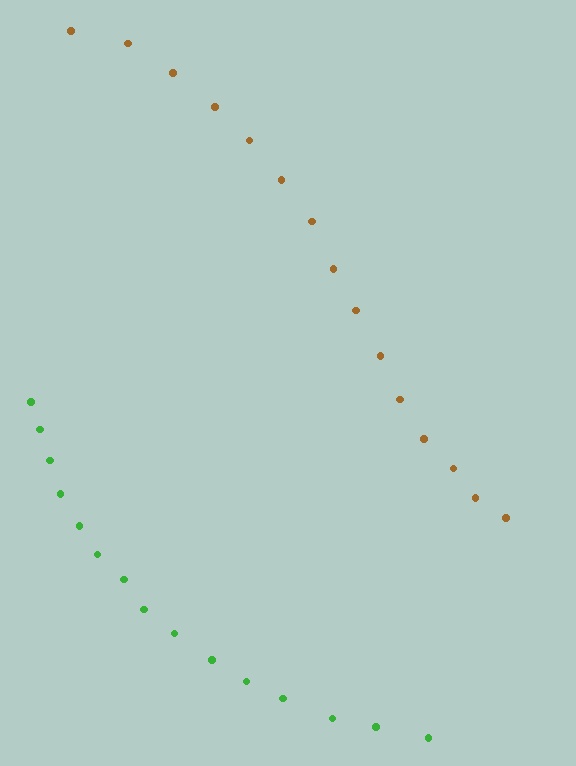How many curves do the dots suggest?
There are 2 distinct paths.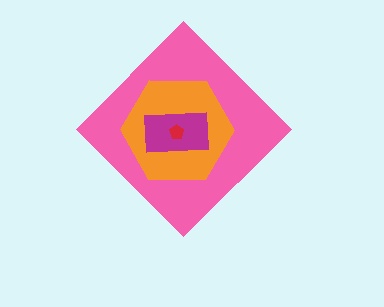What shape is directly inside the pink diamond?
The orange hexagon.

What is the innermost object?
The red pentagon.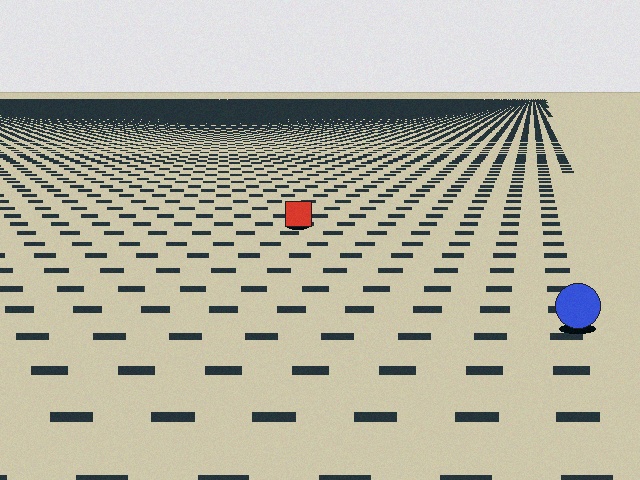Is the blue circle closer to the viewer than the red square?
Yes. The blue circle is closer — you can tell from the texture gradient: the ground texture is coarser near it.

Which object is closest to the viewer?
The blue circle is closest. The texture marks near it are larger and more spread out.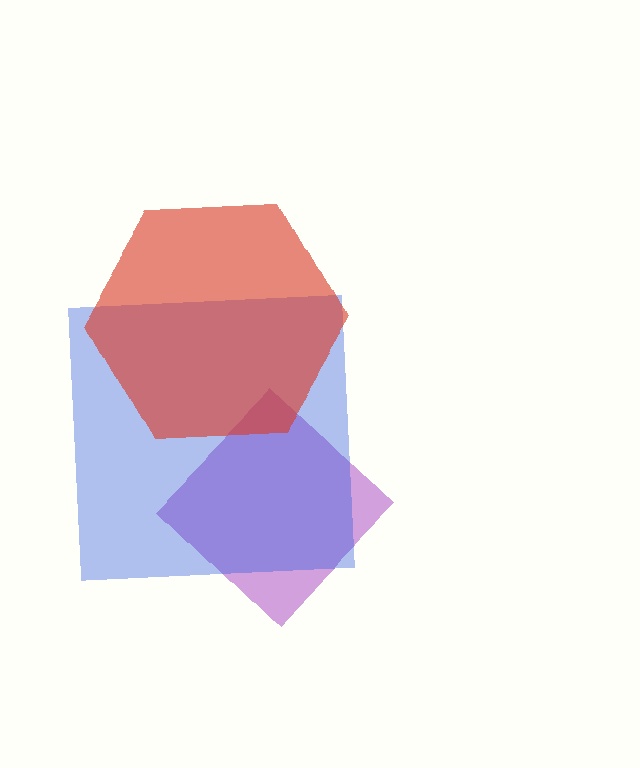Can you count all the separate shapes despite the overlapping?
Yes, there are 3 separate shapes.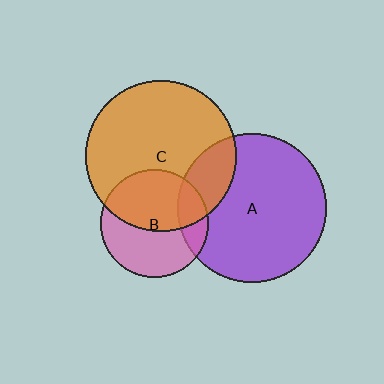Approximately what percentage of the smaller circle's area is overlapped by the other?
Approximately 20%.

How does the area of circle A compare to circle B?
Approximately 1.9 times.